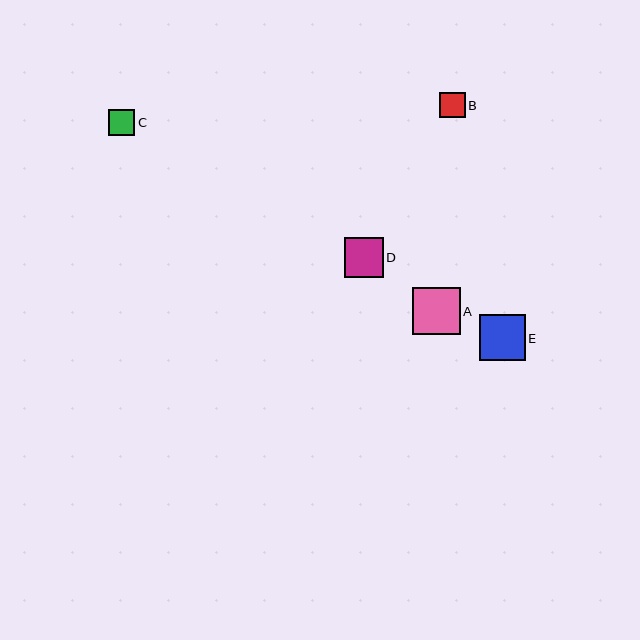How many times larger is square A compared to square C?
Square A is approximately 1.8 times the size of square C.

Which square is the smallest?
Square B is the smallest with a size of approximately 26 pixels.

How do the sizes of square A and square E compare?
Square A and square E are approximately the same size.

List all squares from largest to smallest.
From largest to smallest: A, E, D, C, B.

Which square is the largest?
Square A is the largest with a size of approximately 47 pixels.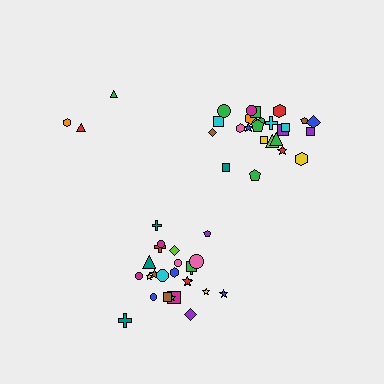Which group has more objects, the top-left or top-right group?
The top-right group.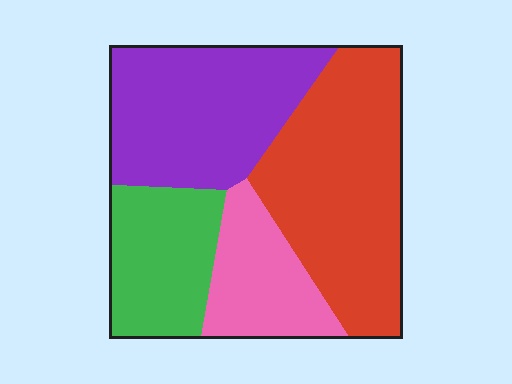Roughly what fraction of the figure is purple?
Purple covers 30% of the figure.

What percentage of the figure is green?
Green takes up about one fifth (1/5) of the figure.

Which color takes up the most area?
Red, at roughly 35%.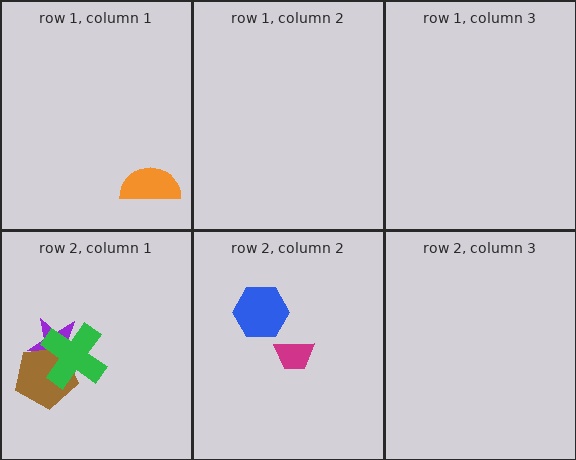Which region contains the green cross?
The row 2, column 1 region.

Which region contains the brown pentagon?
The row 2, column 1 region.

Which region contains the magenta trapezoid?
The row 2, column 2 region.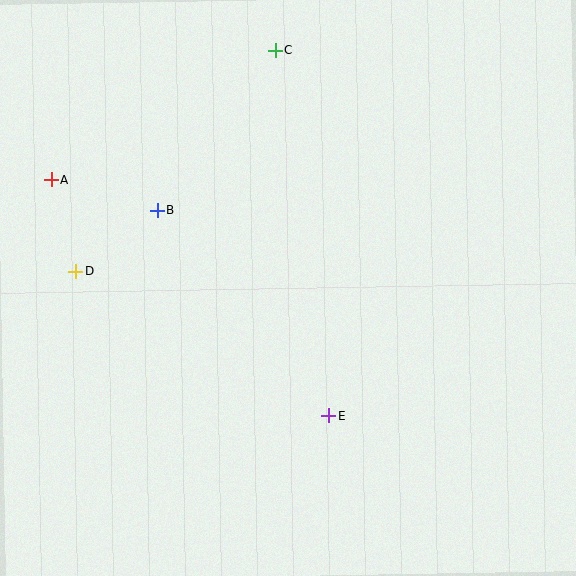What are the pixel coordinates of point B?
Point B is at (157, 210).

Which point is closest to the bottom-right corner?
Point E is closest to the bottom-right corner.